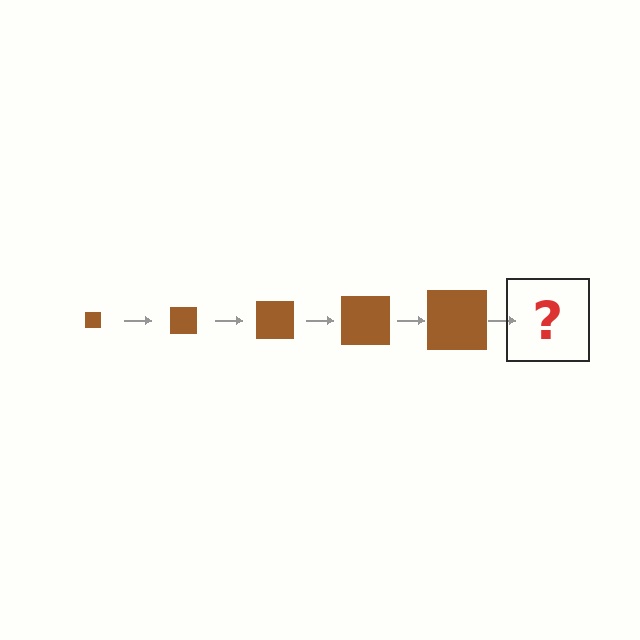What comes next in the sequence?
The next element should be a brown square, larger than the previous one.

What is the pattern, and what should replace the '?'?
The pattern is that the square gets progressively larger each step. The '?' should be a brown square, larger than the previous one.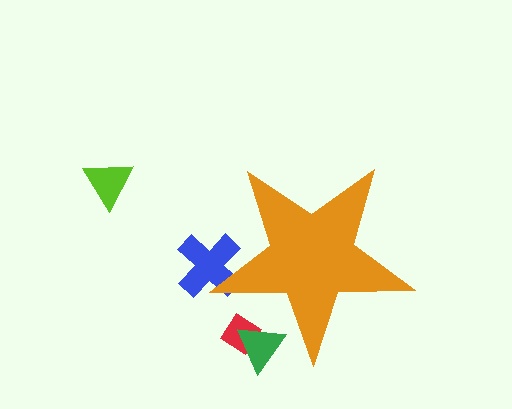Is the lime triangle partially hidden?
No, the lime triangle is fully visible.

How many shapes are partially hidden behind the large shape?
3 shapes are partially hidden.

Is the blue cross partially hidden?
Yes, the blue cross is partially hidden behind the orange star.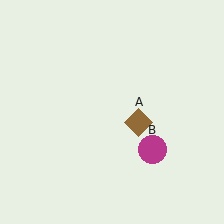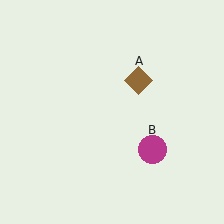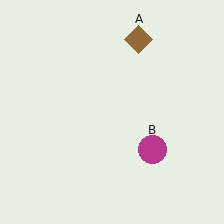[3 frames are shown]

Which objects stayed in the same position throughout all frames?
Magenta circle (object B) remained stationary.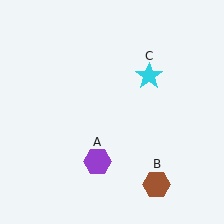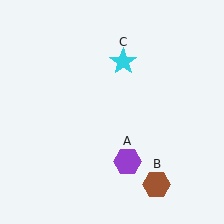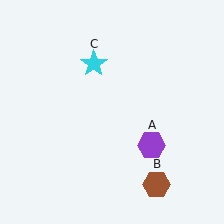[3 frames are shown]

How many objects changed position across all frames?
2 objects changed position: purple hexagon (object A), cyan star (object C).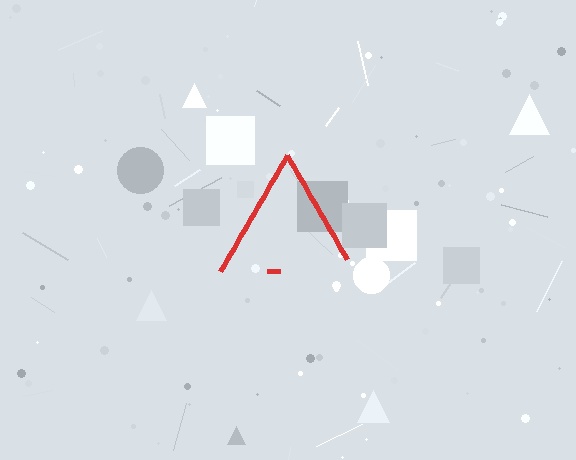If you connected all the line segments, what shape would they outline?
They would outline a triangle.